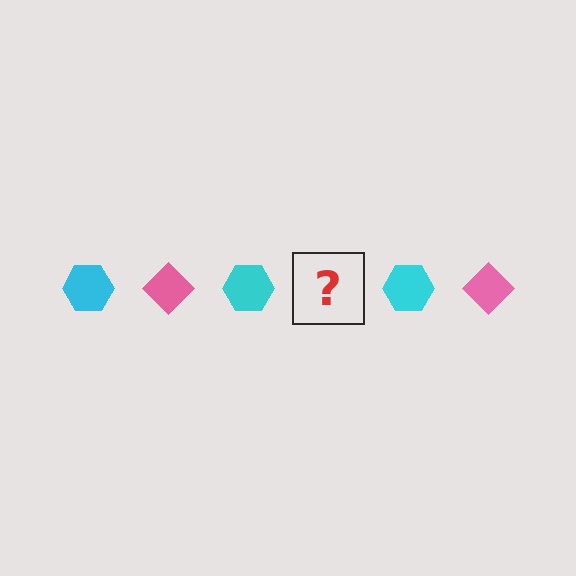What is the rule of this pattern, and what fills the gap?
The rule is that the pattern alternates between cyan hexagon and pink diamond. The gap should be filled with a pink diamond.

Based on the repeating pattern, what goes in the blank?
The blank should be a pink diamond.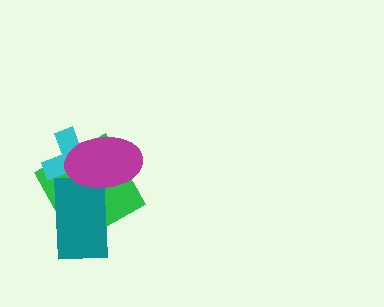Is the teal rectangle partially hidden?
Yes, it is partially covered by another shape.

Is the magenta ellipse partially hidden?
No, no other shape covers it.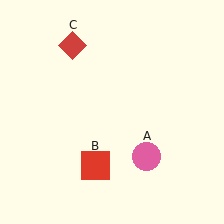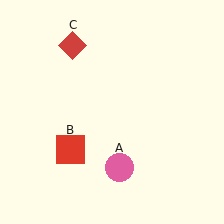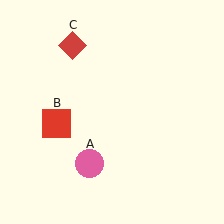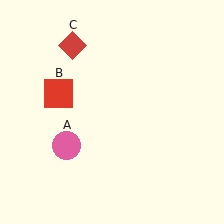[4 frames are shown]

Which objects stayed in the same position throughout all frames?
Red diamond (object C) remained stationary.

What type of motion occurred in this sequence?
The pink circle (object A), red square (object B) rotated clockwise around the center of the scene.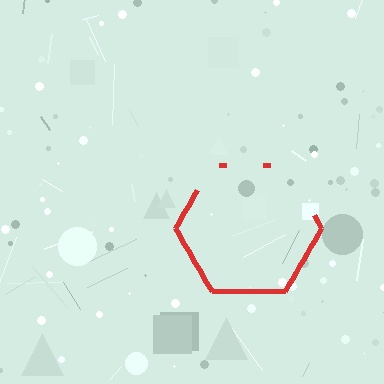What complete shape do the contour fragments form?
The contour fragments form a hexagon.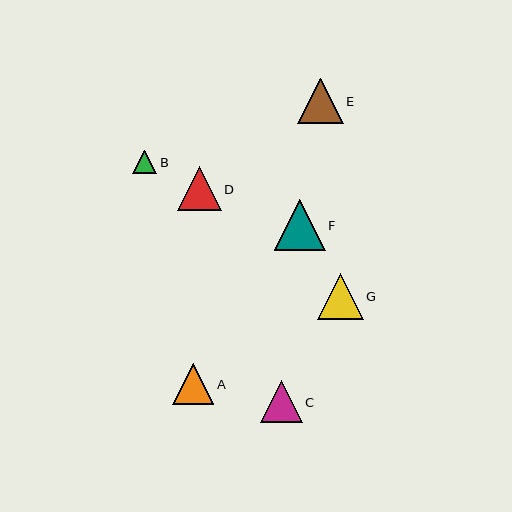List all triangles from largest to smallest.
From largest to smallest: F, G, E, D, C, A, B.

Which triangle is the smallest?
Triangle B is the smallest with a size of approximately 24 pixels.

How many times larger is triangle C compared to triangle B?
Triangle C is approximately 1.8 times the size of triangle B.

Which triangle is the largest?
Triangle F is the largest with a size of approximately 51 pixels.